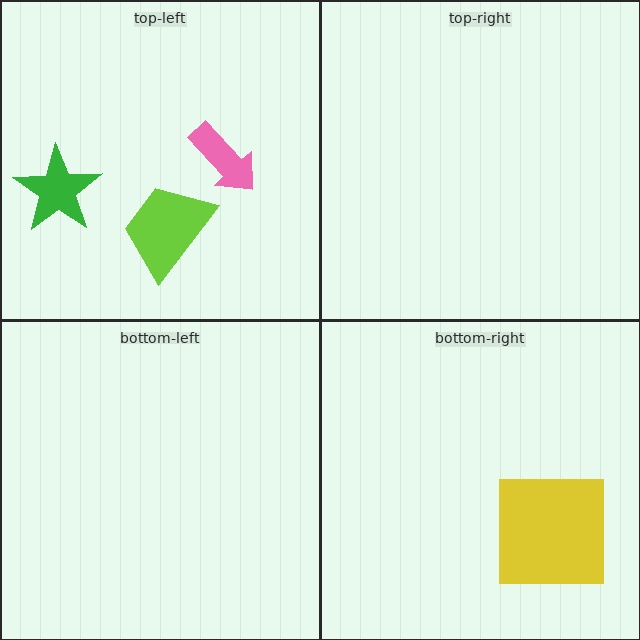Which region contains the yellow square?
The bottom-right region.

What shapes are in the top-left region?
The pink arrow, the lime trapezoid, the green star.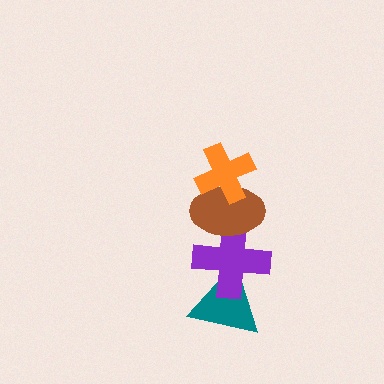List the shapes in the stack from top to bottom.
From top to bottom: the orange cross, the brown ellipse, the purple cross, the teal triangle.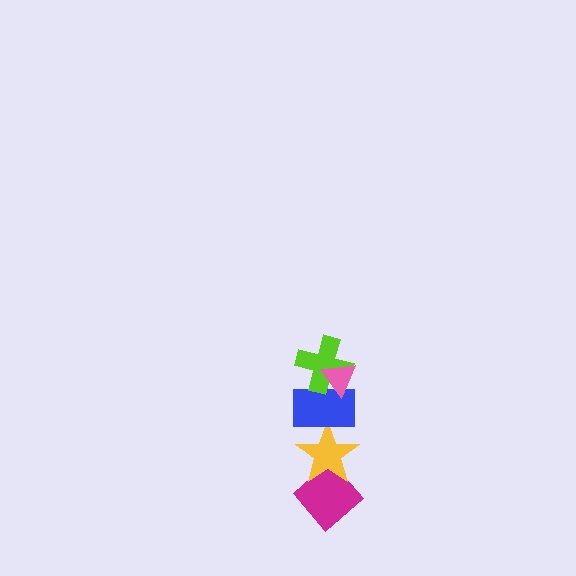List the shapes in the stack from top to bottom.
From top to bottom: the pink triangle, the lime cross, the blue rectangle, the yellow star, the magenta diamond.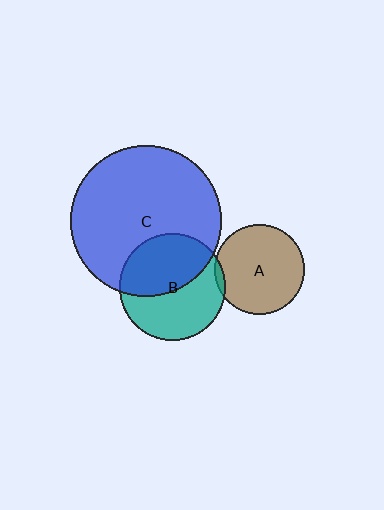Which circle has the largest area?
Circle C (blue).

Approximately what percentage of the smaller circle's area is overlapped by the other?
Approximately 50%.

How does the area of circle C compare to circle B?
Approximately 2.0 times.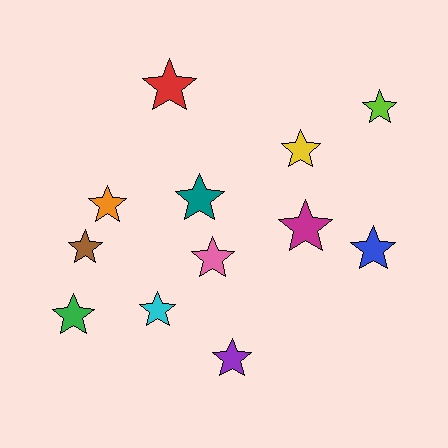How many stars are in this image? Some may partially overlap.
There are 12 stars.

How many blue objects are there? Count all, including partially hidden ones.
There is 1 blue object.